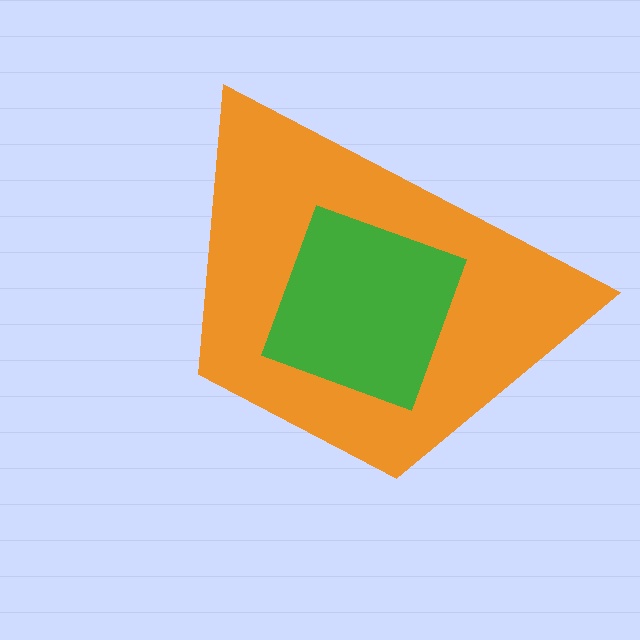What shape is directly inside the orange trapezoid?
The green square.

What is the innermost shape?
The green square.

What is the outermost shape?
The orange trapezoid.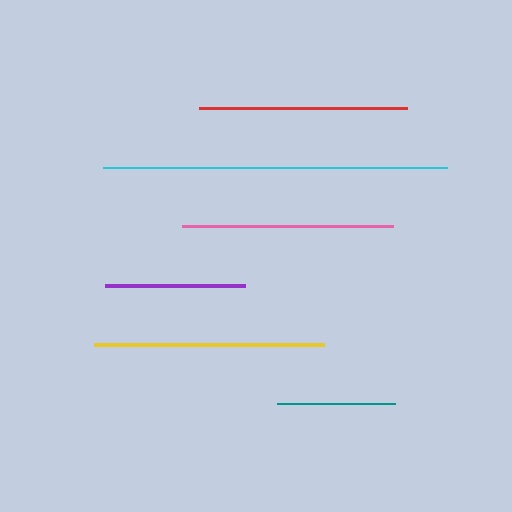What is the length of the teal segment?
The teal segment is approximately 118 pixels long.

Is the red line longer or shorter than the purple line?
The red line is longer than the purple line.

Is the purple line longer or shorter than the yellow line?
The yellow line is longer than the purple line.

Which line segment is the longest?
The cyan line is the longest at approximately 344 pixels.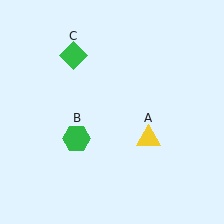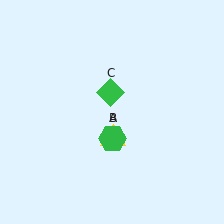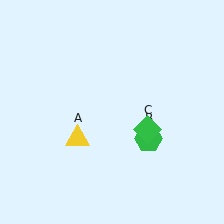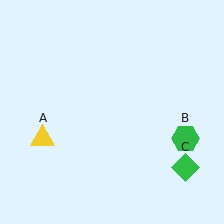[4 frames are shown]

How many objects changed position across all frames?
3 objects changed position: yellow triangle (object A), green hexagon (object B), green diamond (object C).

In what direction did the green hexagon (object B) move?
The green hexagon (object B) moved right.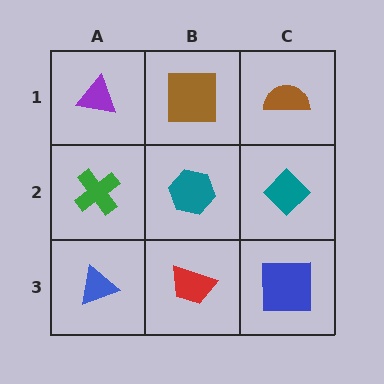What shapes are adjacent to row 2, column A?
A purple triangle (row 1, column A), a blue triangle (row 3, column A), a teal hexagon (row 2, column B).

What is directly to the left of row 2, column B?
A green cross.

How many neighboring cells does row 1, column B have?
3.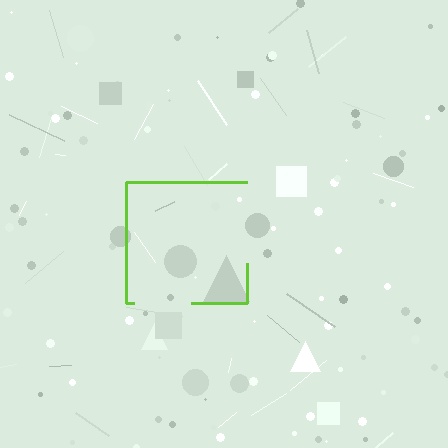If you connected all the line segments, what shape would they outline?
They would outline a square.